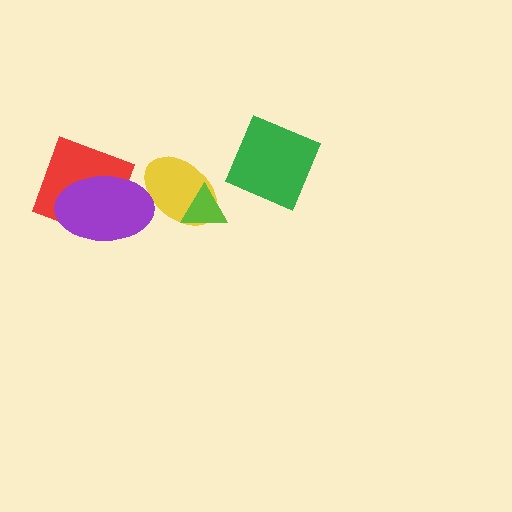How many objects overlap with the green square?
0 objects overlap with the green square.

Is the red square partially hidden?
Yes, it is partially covered by another shape.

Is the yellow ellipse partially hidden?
Yes, it is partially covered by another shape.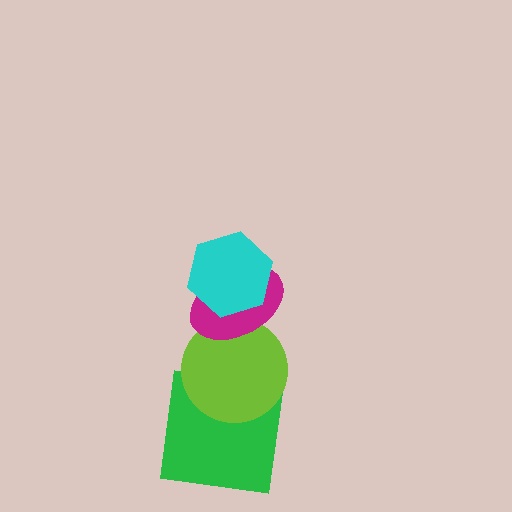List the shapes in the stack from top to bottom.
From top to bottom: the cyan hexagon, the magenta ellipse, the lime circle, the green square.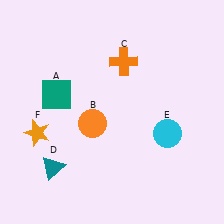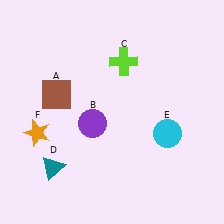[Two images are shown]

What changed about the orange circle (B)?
In Image 1, B is orange. In Image 2, it changed to purple.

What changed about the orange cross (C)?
In Image 1, C is orange. In Image 2, it changed to lime.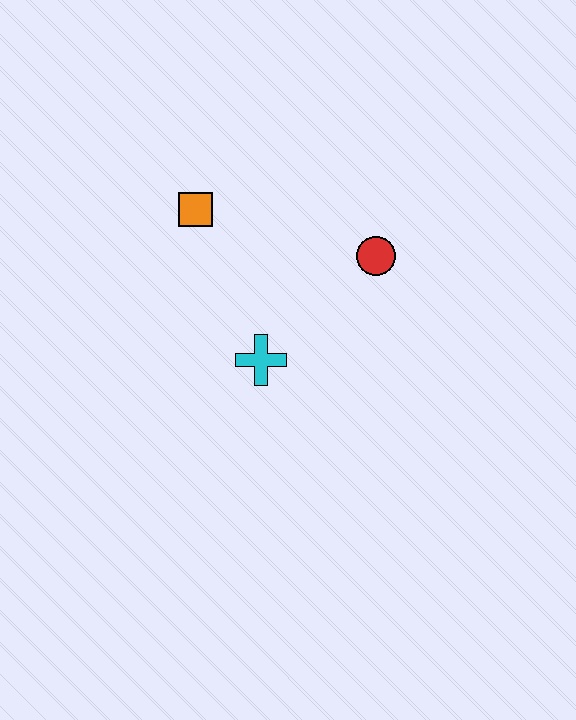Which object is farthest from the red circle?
The orange square is farthest from the red circle.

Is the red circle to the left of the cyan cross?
No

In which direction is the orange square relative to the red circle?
The orange square is to the left of the red circle.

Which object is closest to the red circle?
The cyan cross is closest to the red circle.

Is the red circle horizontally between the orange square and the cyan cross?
No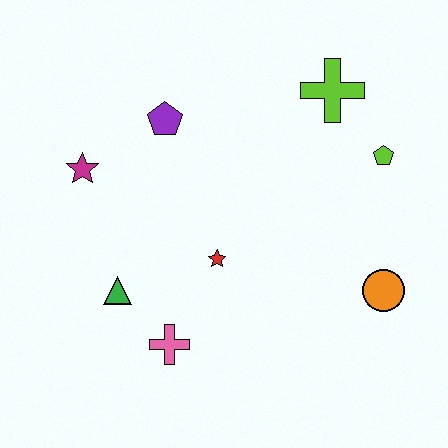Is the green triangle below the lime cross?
Yes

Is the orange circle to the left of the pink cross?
No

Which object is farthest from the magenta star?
The orange circle is farthest from the magenta star.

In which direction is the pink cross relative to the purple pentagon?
The pink cross is below the purple pentagon.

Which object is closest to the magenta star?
The purple pentagon is closest to the magenta star.